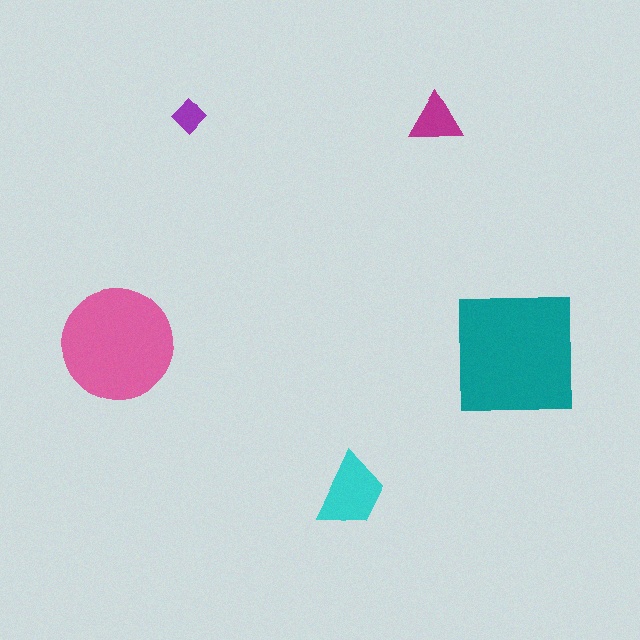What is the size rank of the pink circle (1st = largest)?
2nd.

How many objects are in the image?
There are 5 objects in the image.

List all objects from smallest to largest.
The purple diamond, the magenta triangle, the cyan trapezoid, the pink circle, the teal square.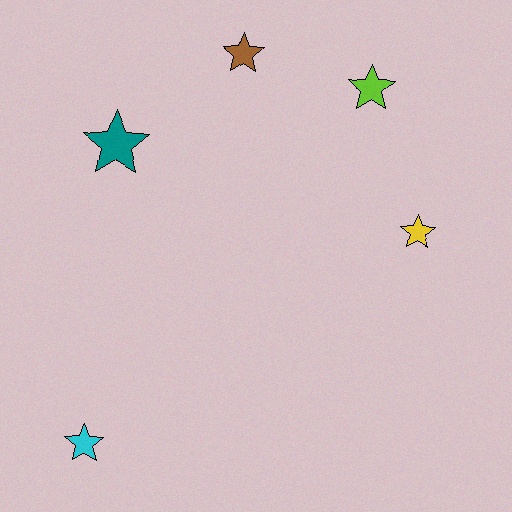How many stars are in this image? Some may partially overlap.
There are 5 stars.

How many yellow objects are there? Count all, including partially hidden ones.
There is 1 yellow object.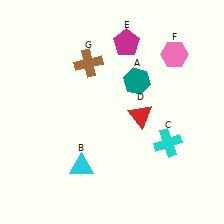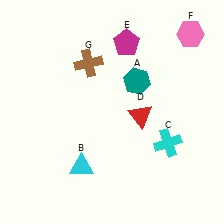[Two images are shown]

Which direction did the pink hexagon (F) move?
The pink hexagon (F) moved up.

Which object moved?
The pink hexagon (F) moved up.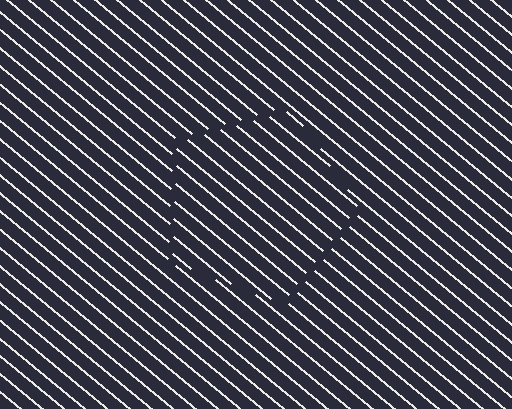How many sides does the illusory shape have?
5 sides — the line-ends trace a pentagon.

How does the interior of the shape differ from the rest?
The interior of the shape contains the same grating, shifted by half a period — the contour is defined by the phase discontinuity where line-ends from the inner and outer gratings abut.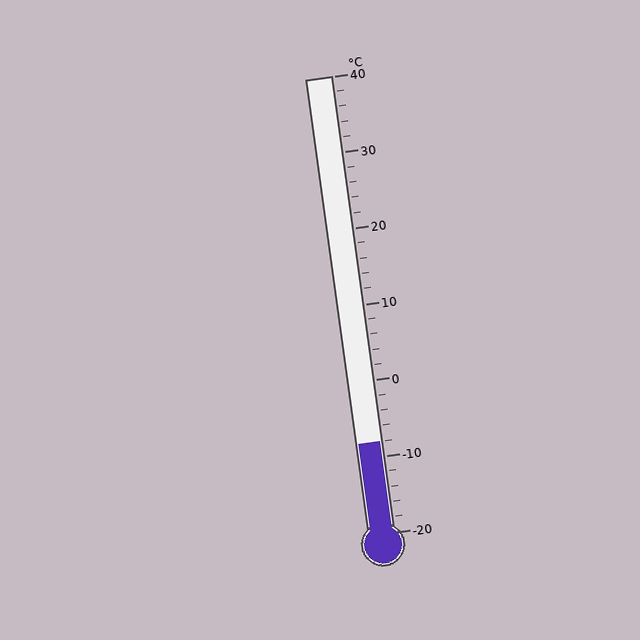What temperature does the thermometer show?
The thermometer shows approximately -8°C.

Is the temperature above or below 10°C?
The temperature is below 10°C.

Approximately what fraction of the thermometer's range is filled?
The thermometer is filled to approximately 20% of its range.